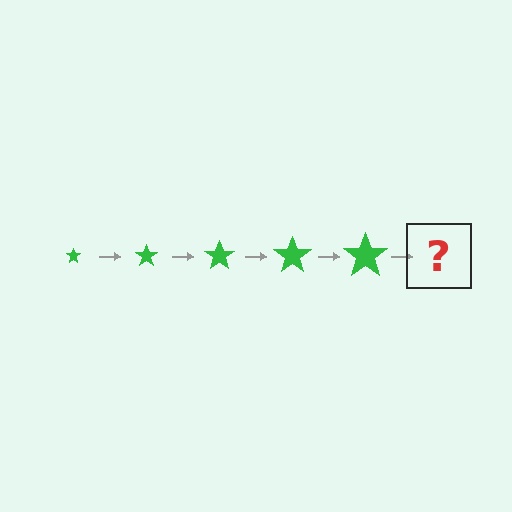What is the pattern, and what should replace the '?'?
The pattern is that the star gets progressively larger each step. The '?' should be a green star, larger than the previous one.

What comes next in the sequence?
The next element should be a green star, larger than the previous one.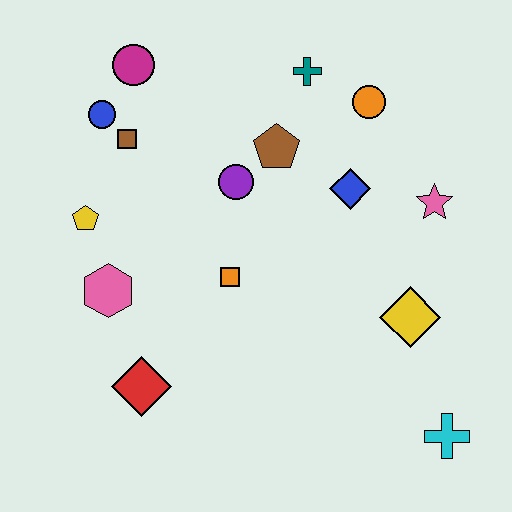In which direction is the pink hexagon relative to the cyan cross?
The pink hexagon is to the left of the cyan cross.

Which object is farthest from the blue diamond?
The red diamond is farthest from the blue diamond.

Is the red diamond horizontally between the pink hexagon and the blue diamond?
Yes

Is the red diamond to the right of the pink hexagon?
Yes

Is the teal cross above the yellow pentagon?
Yes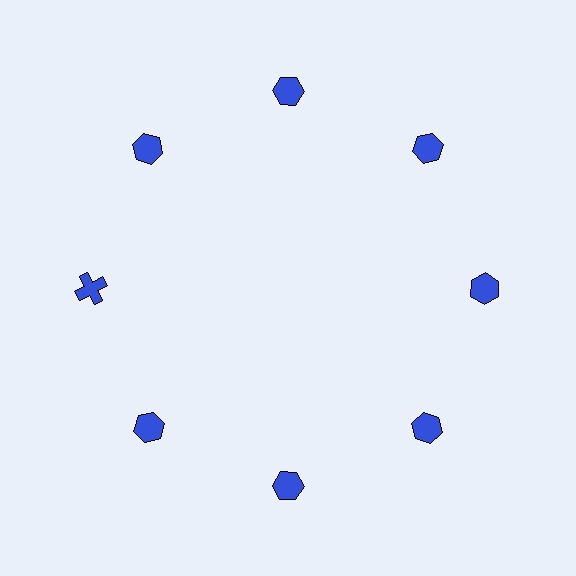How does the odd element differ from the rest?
It has a different shape: cross instead of hexagon.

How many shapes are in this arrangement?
There are 8 shapes arranged in a ring pattern.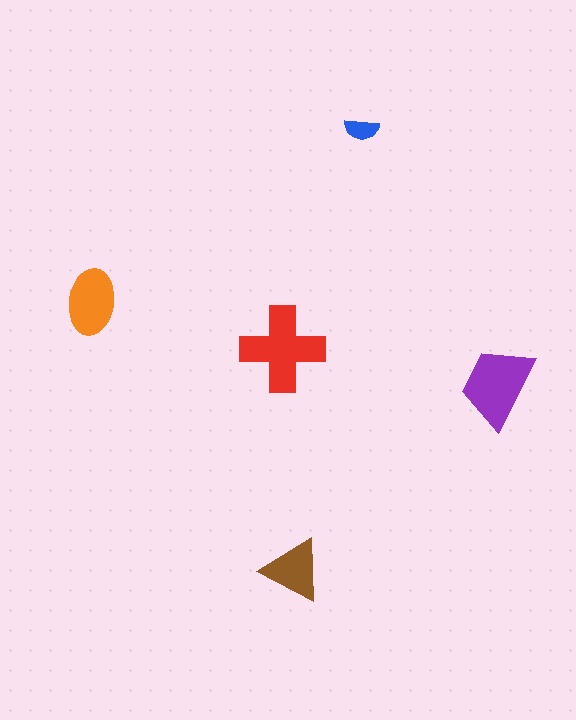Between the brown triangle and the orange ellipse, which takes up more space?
The orange ellipse.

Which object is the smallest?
The blue semicircle.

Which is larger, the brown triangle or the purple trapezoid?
The purple trapezoid.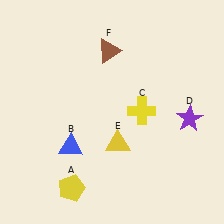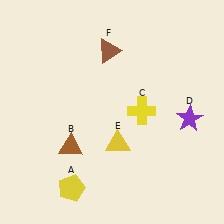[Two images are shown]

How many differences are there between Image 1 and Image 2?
There is 1 difference between the two images.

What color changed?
The triangle (B) changed from blue in Image 1 to brown in Image 2.